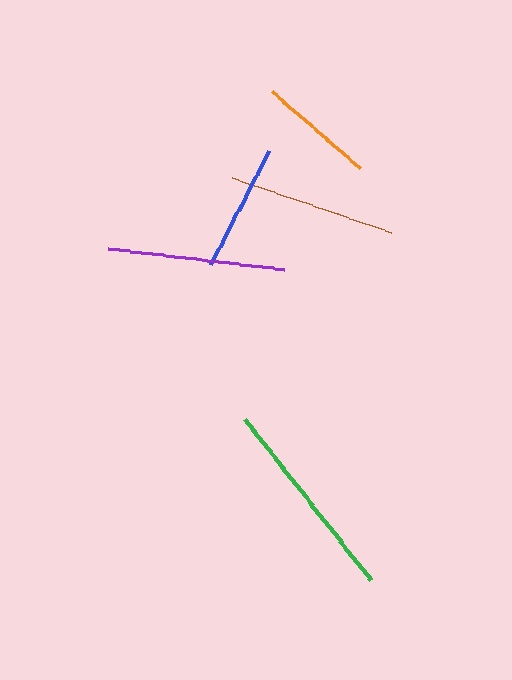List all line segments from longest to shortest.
From longest to shortest: green, purple, brown, blue, orange.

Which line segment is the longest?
The green line is the longest at approximately 206 pixels.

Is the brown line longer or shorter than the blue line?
The brown line is longer than the blue line.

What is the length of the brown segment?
The brown segment is approximately 168 pixels long.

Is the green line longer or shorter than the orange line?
The green line is longer than the orange line.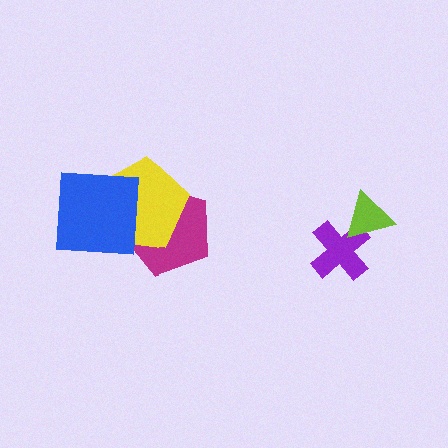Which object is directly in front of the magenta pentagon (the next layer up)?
The yellow pentagon is directly in front of the magenta pentagon.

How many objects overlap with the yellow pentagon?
2 objects overlap with the yellow pentagon.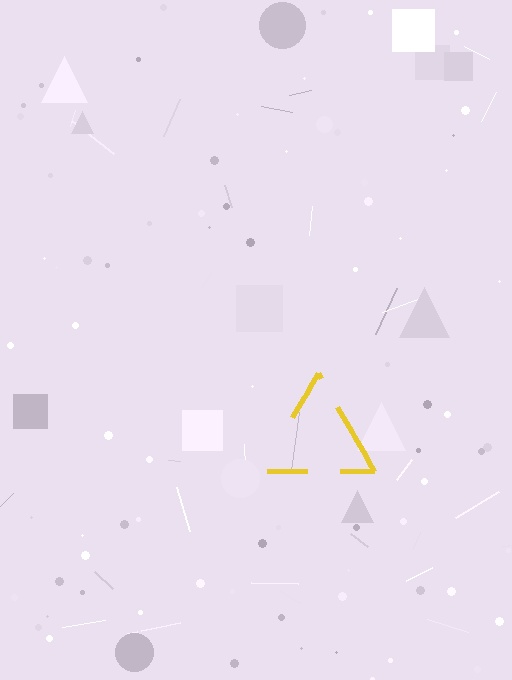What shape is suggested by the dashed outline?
The dashed outline suggests a triangle.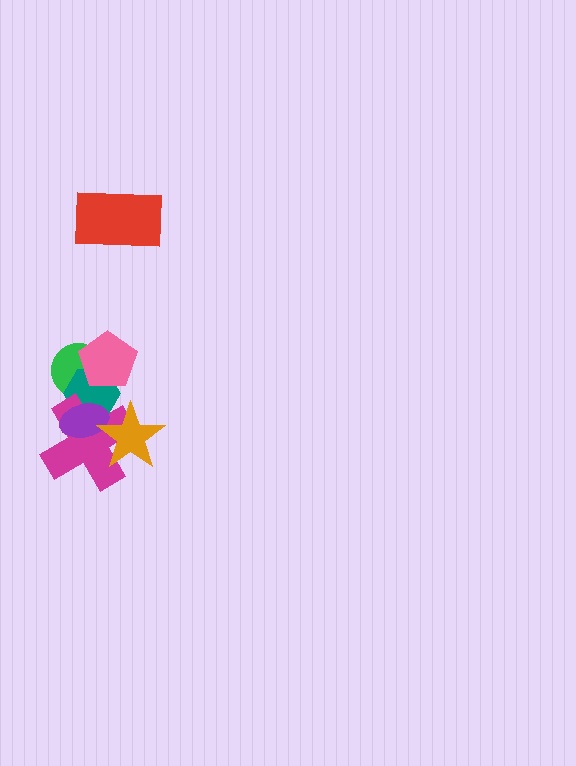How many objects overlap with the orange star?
2 objects overlap with the orange star.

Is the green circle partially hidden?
Yes, it is partially covered by another shape.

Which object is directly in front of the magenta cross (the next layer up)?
The purple ellipse is directly in front of the magenta cross.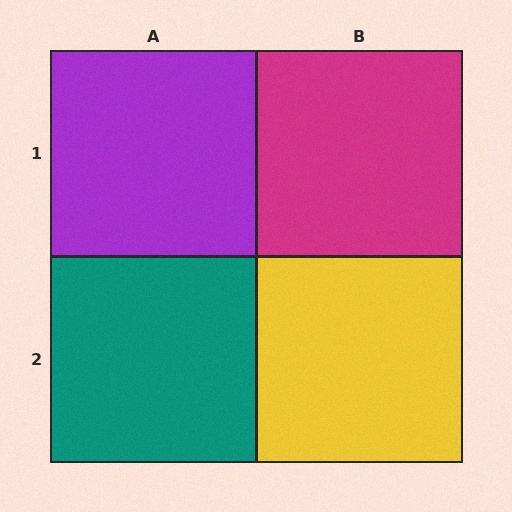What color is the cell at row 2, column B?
Yellow.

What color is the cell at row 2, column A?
Teal.